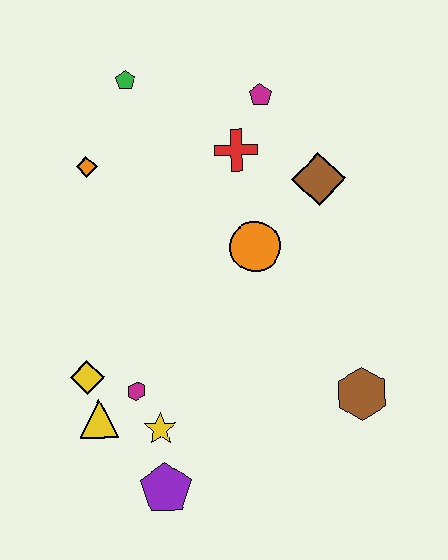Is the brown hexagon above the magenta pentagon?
No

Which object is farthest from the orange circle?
The purple pentagon is farthest from the orange circle.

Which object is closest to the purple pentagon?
The yellow star is closest to the purple pentagon.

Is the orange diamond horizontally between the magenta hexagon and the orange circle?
No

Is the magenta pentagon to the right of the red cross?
Yes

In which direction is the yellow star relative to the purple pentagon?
The yellow star is above the purple pentagon.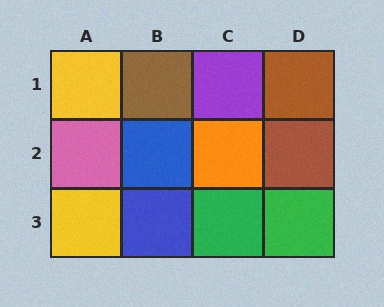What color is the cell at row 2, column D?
Brown.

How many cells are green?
2 cells are green.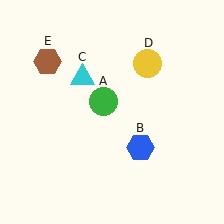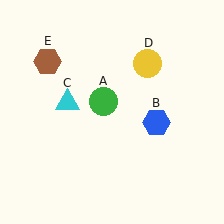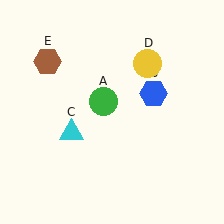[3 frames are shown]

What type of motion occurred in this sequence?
The blue hexagon (object B), cyan triangle (object C) rotated counterclockwise around the center of the scene.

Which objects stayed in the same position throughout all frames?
Green circle (object A) and yellow circle (object D) and brown hexagon (object E) remained stationary.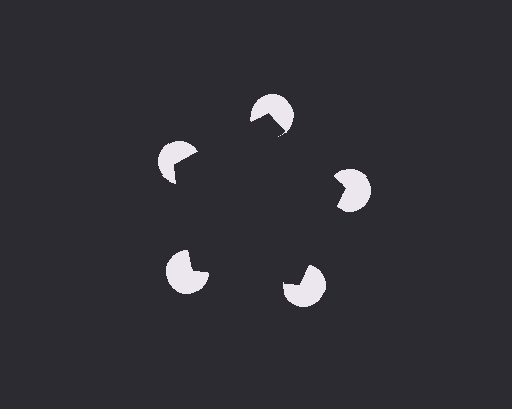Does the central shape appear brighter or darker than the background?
It typically appears slightly darker than the background, even though no actual brightness change is drawn.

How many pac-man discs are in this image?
There are 5 — one at each vertex of the illusory pentagon.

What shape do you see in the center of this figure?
An illusory pentagon — its edges are inferred from the aligned wedge cuts in the pac-man discs, not physically drawn.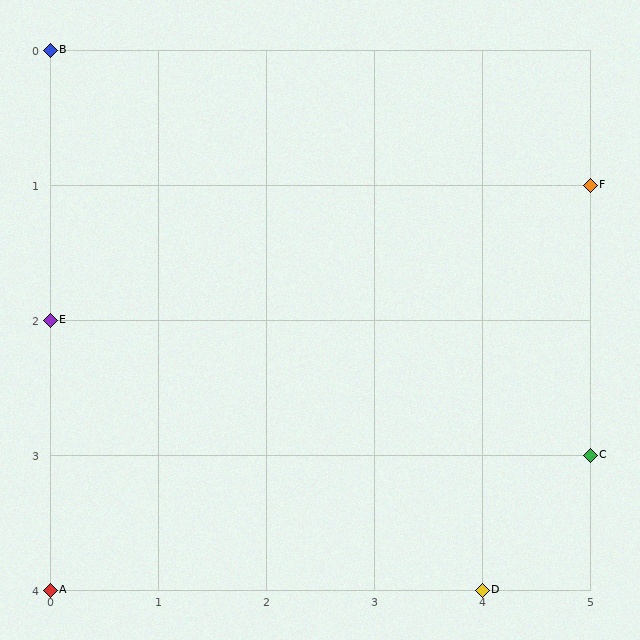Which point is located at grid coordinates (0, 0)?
Point B is at (0, 0).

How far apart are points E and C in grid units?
Points E and C are 5 columns and 1 row apart (about 5.1 grid units diagonally).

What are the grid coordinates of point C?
Point C is at grid coordinates (5, 3).